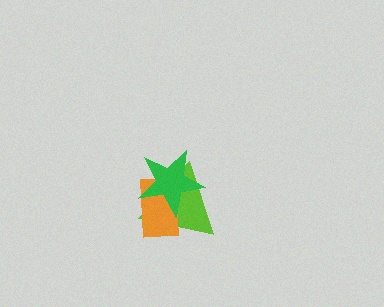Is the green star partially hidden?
No, no other shape covers it.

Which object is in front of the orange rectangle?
The green star is in front of the orange rectangle.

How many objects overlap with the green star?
2 objects overlap with the green star.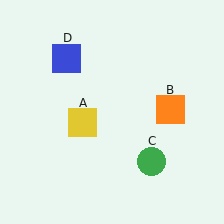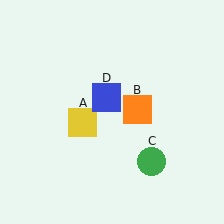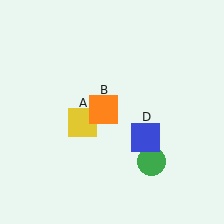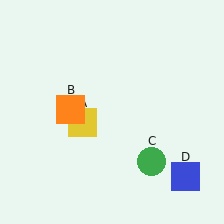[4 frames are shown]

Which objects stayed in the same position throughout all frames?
Yellow square (object A) and green circle (object C) remained stationary.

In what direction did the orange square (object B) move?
The orange square (object B) moved left.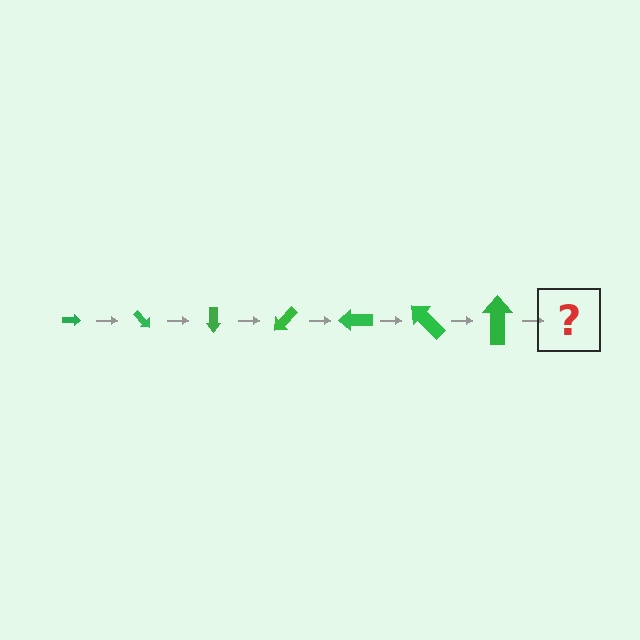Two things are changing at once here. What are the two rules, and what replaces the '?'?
The two rules are that the arrow grows larger each step and it rotates 45 degrees each step. The '?' should be an arrow, larger than the previous one and rotated 315 degrees from the start.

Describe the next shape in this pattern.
It should be an arrow, larger than the previous one and rotated 315 degrees from the start.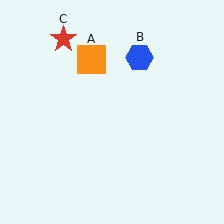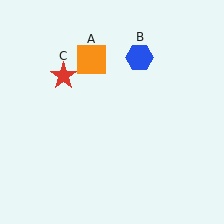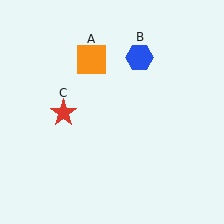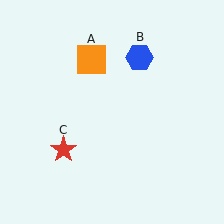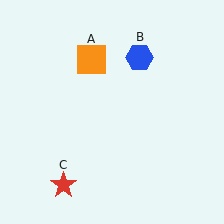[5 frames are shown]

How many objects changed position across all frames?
1 object changed position: red star (object C).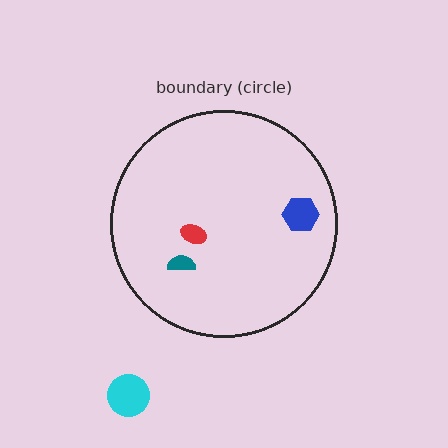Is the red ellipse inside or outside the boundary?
Inside.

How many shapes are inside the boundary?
3 inside, 1 outside.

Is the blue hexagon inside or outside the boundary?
Inside.